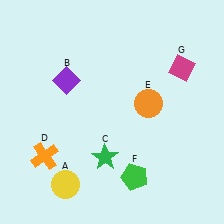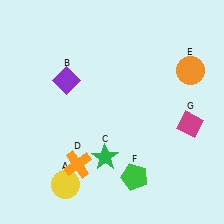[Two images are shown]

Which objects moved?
The objects that moved are: the orange cross (D), the orange circle (E), the magenta diamond (G).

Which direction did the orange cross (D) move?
The orange cross (D) moved right.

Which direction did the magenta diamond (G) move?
The magenta diamond (G) moved down.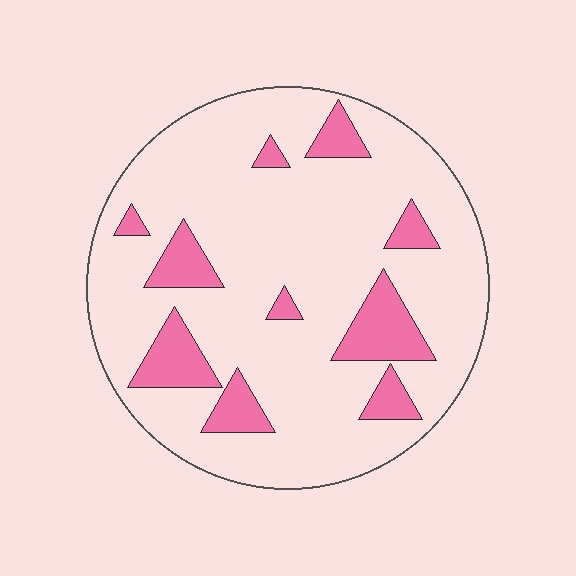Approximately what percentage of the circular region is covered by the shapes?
Approximately 15%.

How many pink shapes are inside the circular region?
10.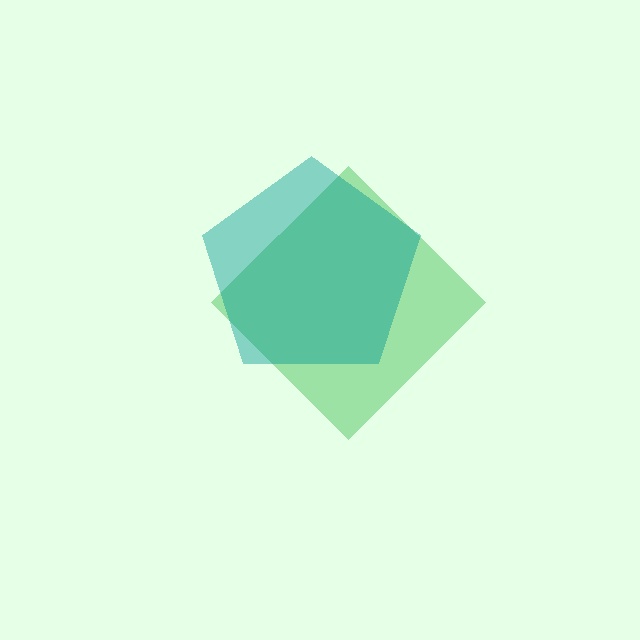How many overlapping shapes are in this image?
There are 2 overlapping shapes in the image.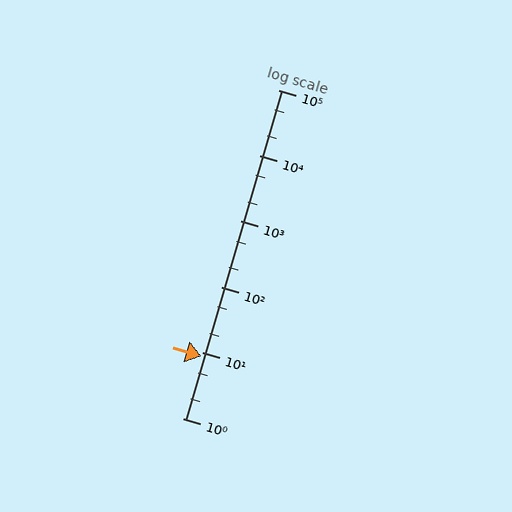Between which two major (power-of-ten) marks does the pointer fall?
The pointer is between 1 and 10.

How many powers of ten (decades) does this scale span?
The scale spans 5 decades, from 1 to 100000.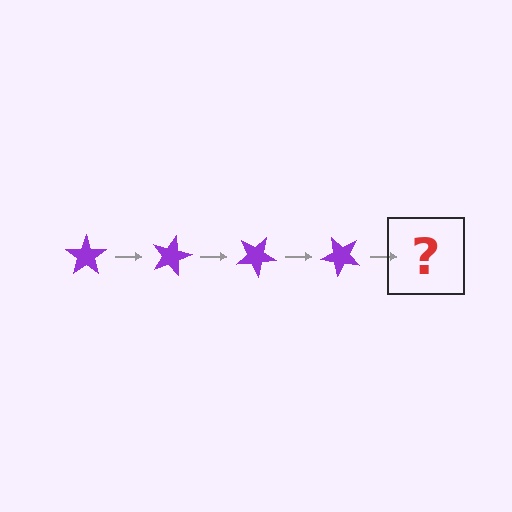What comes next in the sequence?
The next element should be a purple star rotated 60 degrees.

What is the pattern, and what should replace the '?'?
The pattern is that the star rotates 15 degrees each step. The '?' should be a purple star rotated 60 degrees.